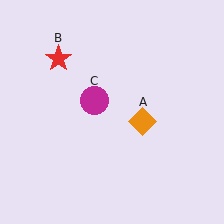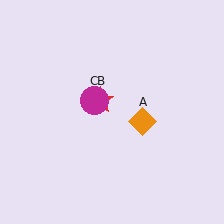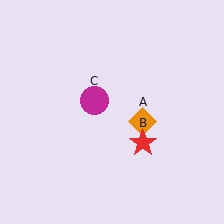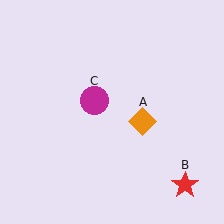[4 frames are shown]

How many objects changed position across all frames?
1 object changed position: red star (object B).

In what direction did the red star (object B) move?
The red star (object B) moved down and to the right.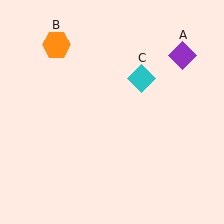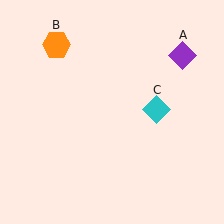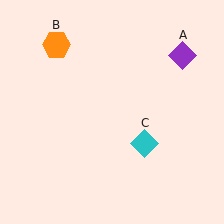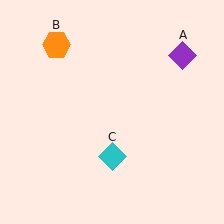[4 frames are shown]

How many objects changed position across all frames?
1 object changed position: cyan diamond (object C).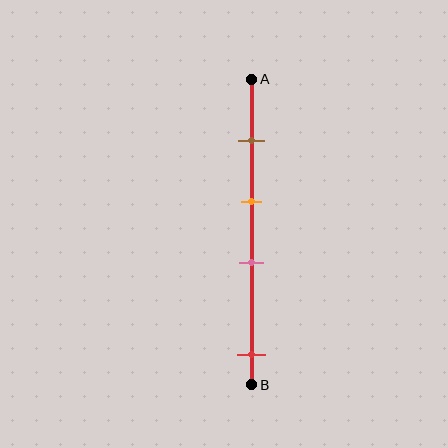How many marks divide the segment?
There are 4 marks dividing the segment.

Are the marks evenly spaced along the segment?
No, the marks are not evenly spaced.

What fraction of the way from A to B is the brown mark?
The brown mark is approximately 20% (0.2) of the way from A to B.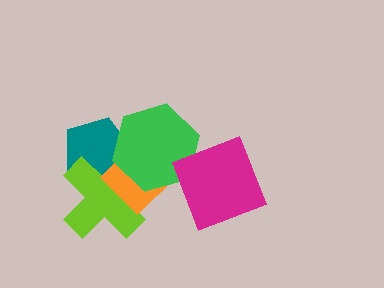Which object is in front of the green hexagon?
The magenta square is in front of the green hexagon.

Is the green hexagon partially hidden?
Yes, it is partially covered by another shape.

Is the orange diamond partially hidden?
Yes, it is partially covered by another shape.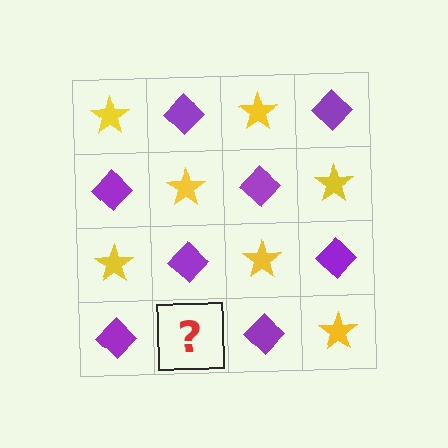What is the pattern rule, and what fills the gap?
The rule is that it alternates yellow star and purple diamond in a checkerboard pattern. The gap should be filled with a yellow star.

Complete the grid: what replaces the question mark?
The question mark should be replaced with a yellow star.